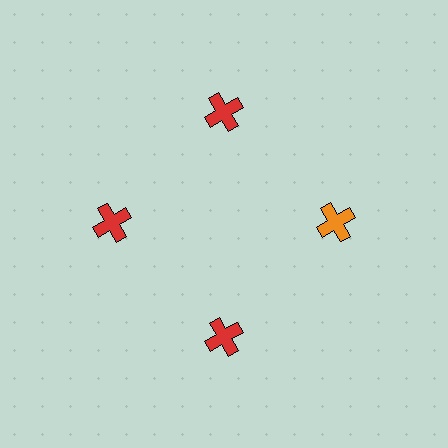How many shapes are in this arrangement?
There are 4 shapes arranged in a ring pattern.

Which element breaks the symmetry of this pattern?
The orange cross at roughly the 3 o'clock position breaks the symmetry. All other shapes are red crosses.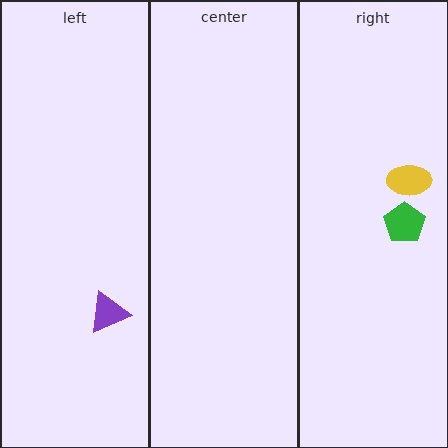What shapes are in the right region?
The yellow ellipse, the green pentagon.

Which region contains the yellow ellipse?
The right region.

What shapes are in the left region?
The purple triangle.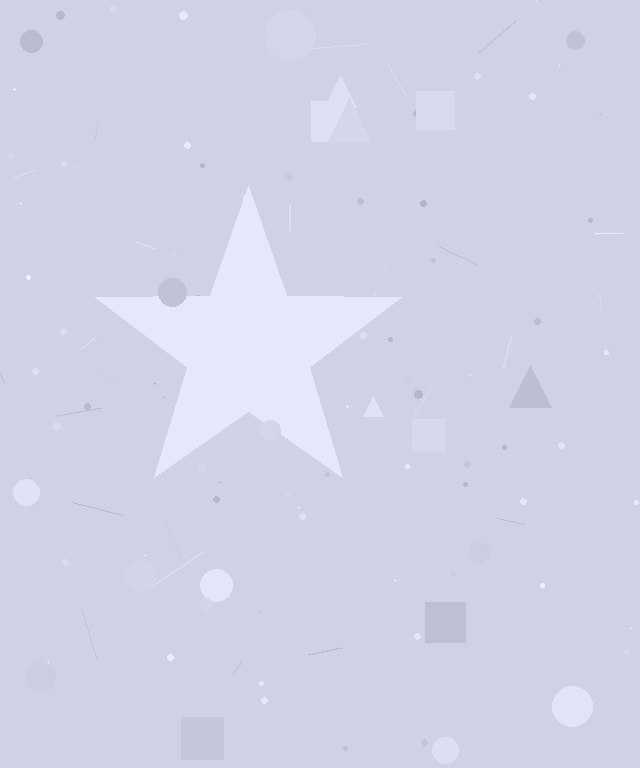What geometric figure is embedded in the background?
A star is embedded in the background.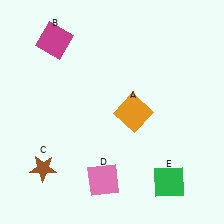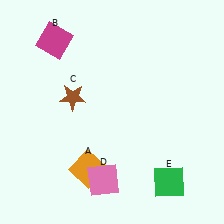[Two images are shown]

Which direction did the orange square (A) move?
The orange square (A) moved down.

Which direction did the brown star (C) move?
The brown star (C) moved up.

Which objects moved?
The objects that moved are: the orange square (A), the brown star (C).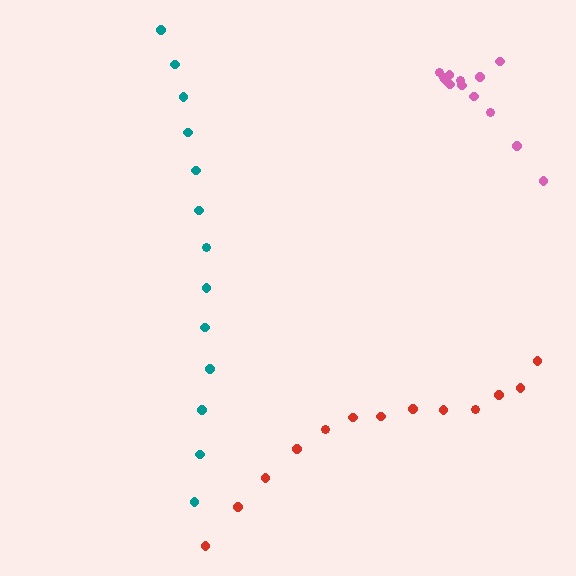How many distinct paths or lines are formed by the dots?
There are 3 distinct paths.